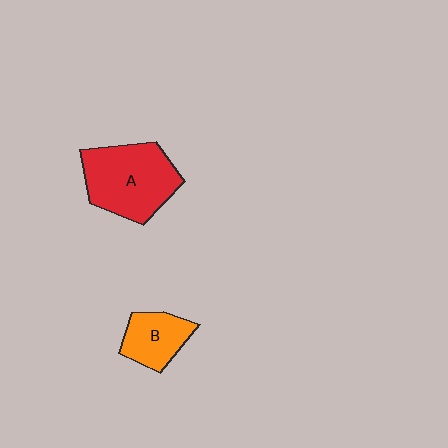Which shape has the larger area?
Shape A (red).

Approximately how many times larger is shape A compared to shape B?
Approximately 1.9 times.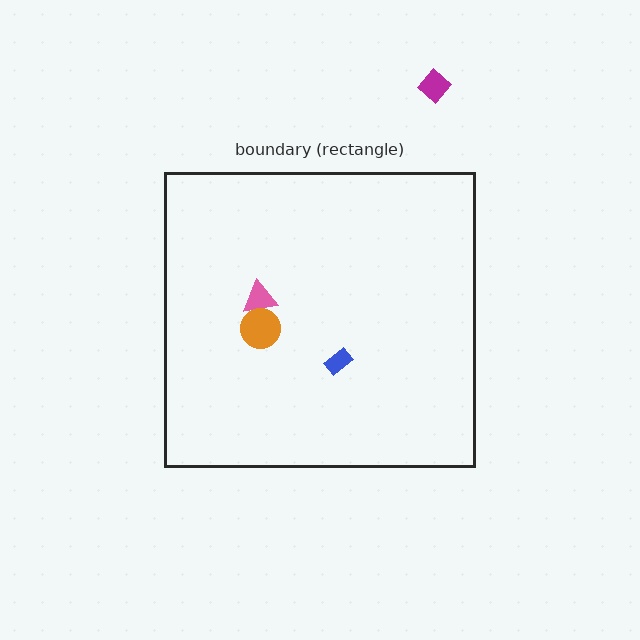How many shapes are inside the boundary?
3 inside, 1 outside.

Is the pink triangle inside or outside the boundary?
Inside.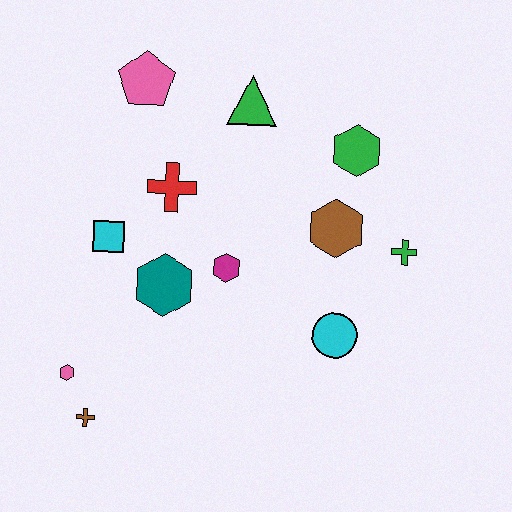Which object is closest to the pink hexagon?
The brown cross is closest to the pink hexagon.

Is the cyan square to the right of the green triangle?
No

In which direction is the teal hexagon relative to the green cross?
The teal hexagon is to the left of the green cross.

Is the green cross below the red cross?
Yes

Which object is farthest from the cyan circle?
The pink pentagon is farthest from the cyan circle.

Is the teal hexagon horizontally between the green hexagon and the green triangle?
No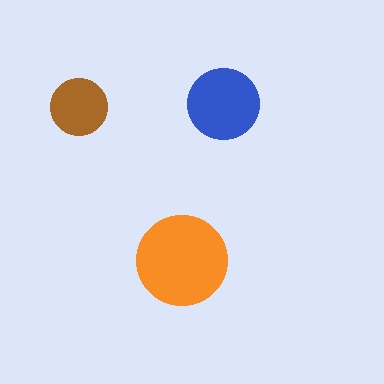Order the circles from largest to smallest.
the orange one, the blue one, the brown one.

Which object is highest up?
The blue circle is topmost.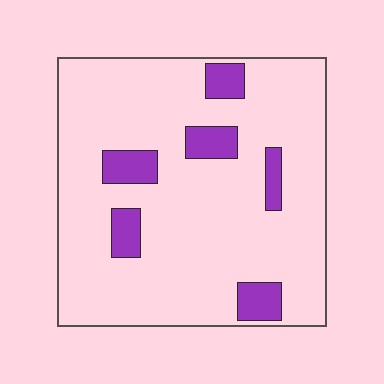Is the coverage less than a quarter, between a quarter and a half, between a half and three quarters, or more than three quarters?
Less than a quarter.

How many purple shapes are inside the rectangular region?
6.